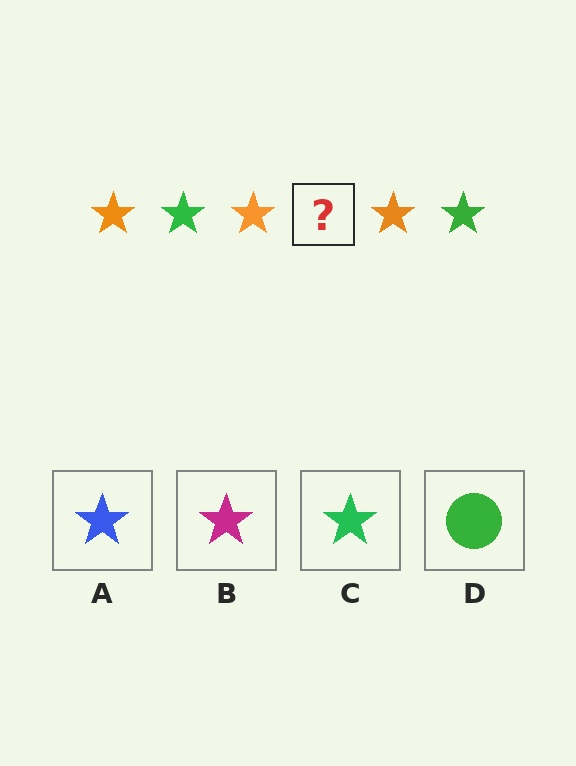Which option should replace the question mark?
Option C.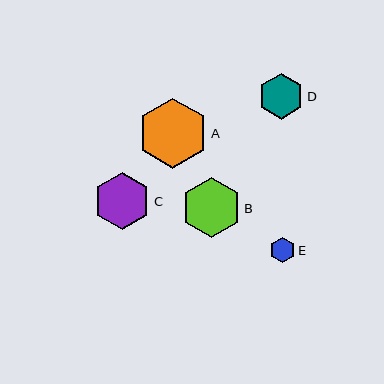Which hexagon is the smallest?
Hexagon E is the smallest with a size of approximately 25 pixels.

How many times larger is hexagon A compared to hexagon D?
Hexagon A is approximately 1.5 times the size of hexagon D.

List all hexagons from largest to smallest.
From largest to smallest: A, B, C, D, E.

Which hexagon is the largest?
Hexagon A is the largest with a size of approximately 70 pixels.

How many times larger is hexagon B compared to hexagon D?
Hexagon B is approximately 1.3 times the size of hexagon D.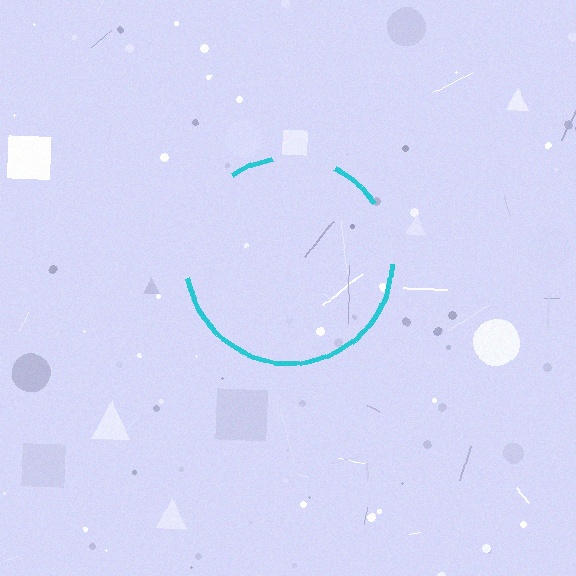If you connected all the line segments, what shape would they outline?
They would outline a circle.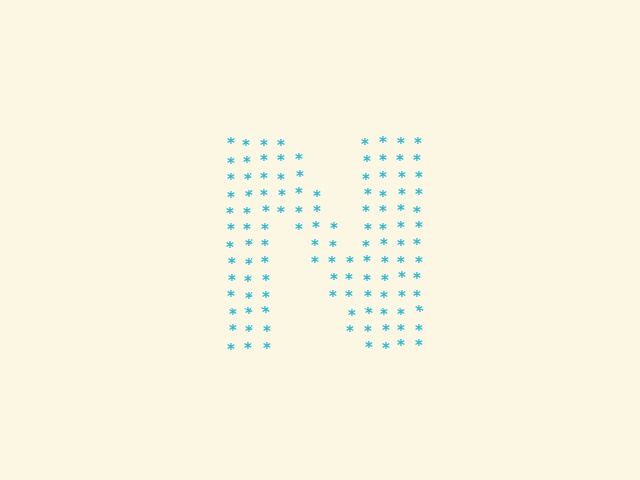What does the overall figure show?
The overall figure shows the letter N.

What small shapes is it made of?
It is made of small asterisks.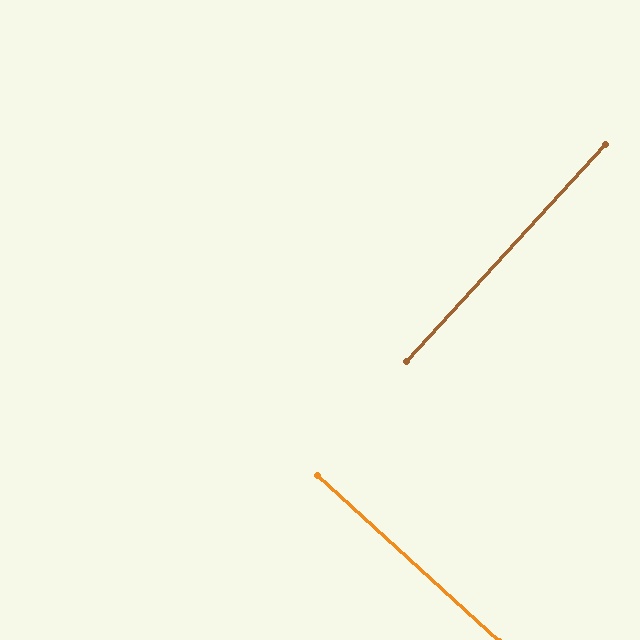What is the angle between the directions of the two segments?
Approximately 90 degrees.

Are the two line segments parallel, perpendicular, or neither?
Perpendicular — they meet at approximately 90°.